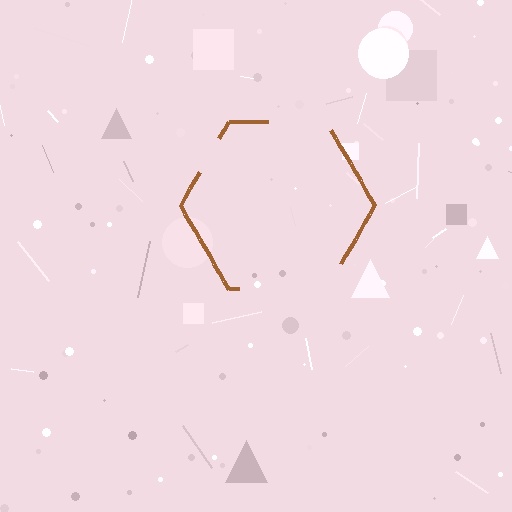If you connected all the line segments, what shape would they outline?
They would outline a hexagon.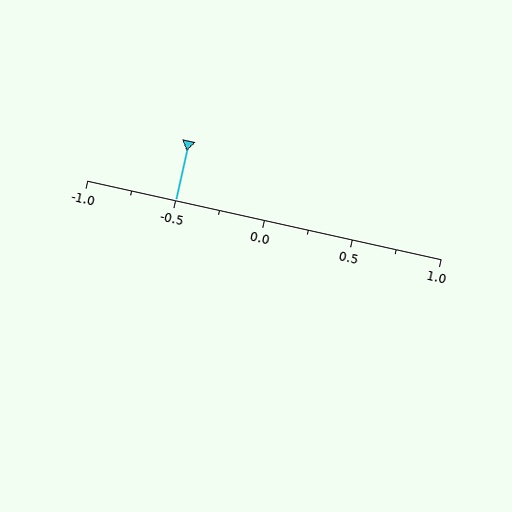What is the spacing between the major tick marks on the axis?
The major ticks are spaced 0.5 apart.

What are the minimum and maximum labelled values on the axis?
The axis runs from -1.0 to 1.0.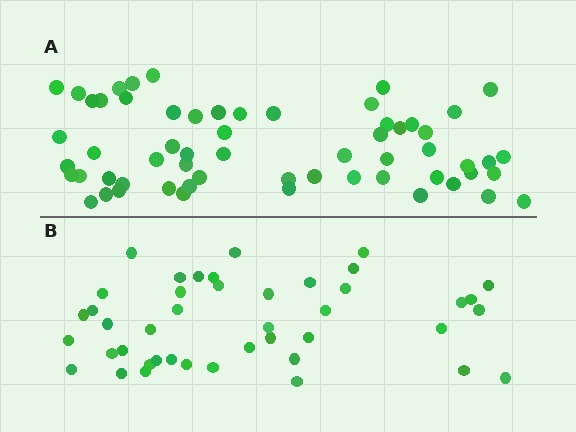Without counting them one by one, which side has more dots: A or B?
Region A (the top region) has more dots.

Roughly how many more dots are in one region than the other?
Region A has approximately 15 more dots than region B.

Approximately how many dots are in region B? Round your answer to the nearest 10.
About 40 dots. (The exact count is 43, which rounds to 40.)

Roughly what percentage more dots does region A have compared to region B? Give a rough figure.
About 40% more.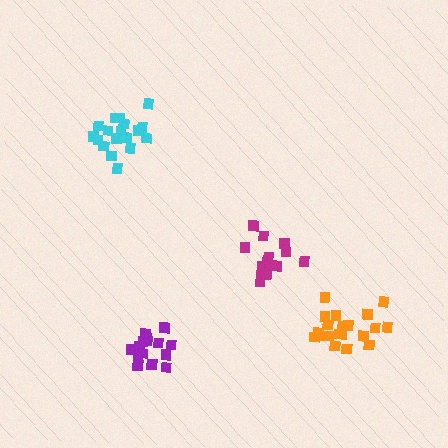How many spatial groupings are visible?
There are 4 spatial groupings.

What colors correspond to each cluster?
The clusters are colored: magenta, orange, purple, cyan.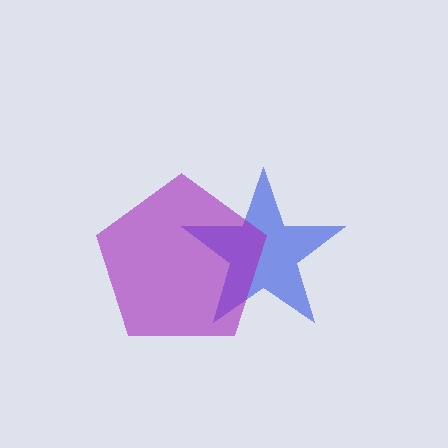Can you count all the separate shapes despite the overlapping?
Yes, there are 2 separate shapes.